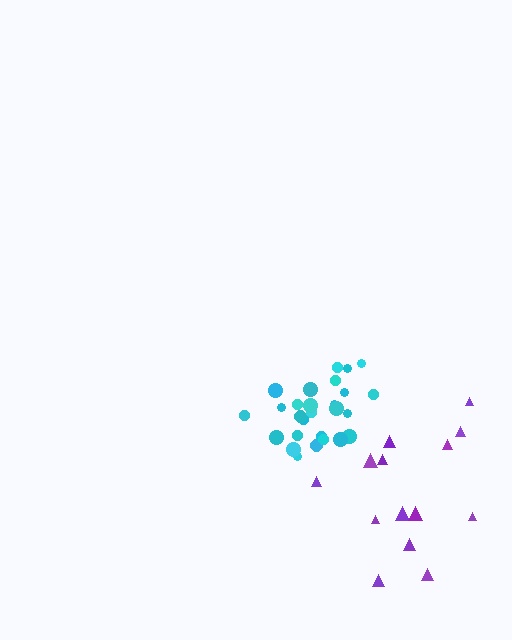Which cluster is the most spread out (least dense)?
Purple.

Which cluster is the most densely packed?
Cyan.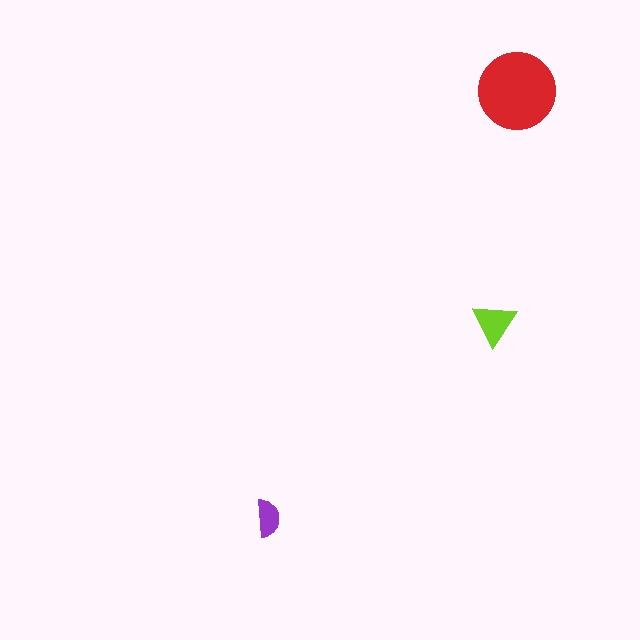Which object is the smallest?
The purple semicircle.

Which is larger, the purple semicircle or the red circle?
The red circle.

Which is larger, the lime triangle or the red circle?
The red circle.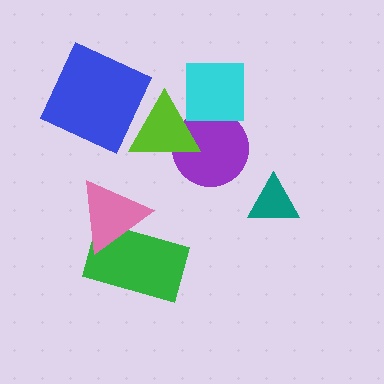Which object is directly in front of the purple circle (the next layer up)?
The cyan square is directly in front of the purple circle.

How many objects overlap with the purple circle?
2 objects overlap with the purple circle.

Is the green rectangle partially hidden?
Yes, it is partially covered by another shape.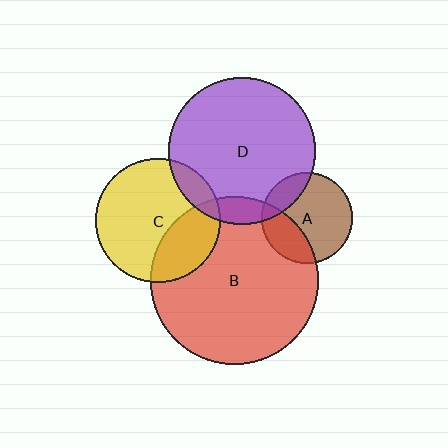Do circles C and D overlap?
Yes.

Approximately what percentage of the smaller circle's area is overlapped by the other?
Approximately 10%.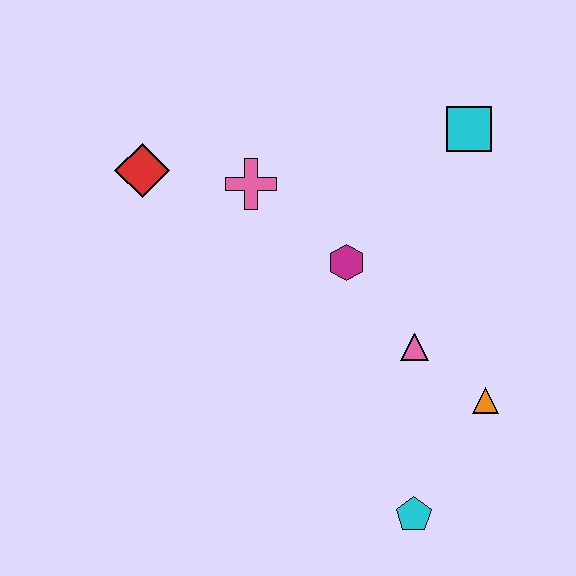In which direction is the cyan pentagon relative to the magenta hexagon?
The cyan pentagon is below the magenta hexagon.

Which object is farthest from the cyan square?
The cyan pentagon is farthest from the cyan square.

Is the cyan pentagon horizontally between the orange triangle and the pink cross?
Yes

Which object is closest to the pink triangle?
The orange triangle is closest to the pink triangle.